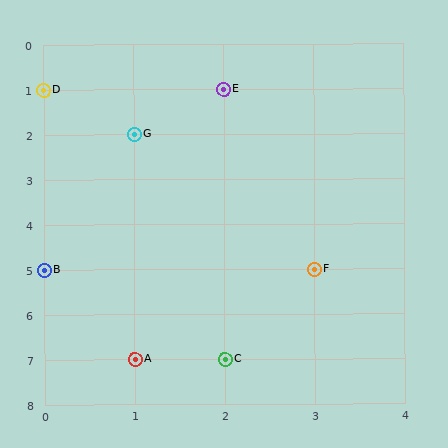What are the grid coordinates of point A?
Point A is at grid coordinates (1, 7).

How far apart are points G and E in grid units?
Points G and E are 1 column and 1 row apart (about 1.4 grid units diagonally).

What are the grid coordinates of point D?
Point D is at grid coordinates (0, 1).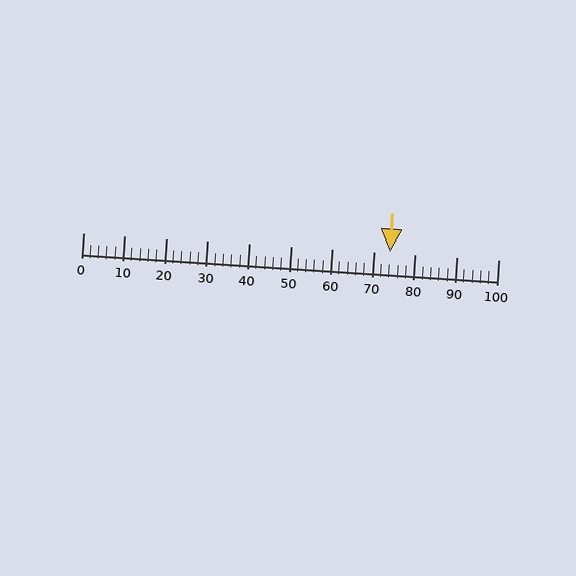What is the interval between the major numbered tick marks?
The major tick marks are spaced 10 units apart.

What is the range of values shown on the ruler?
The ruler shows values from 0 to 100.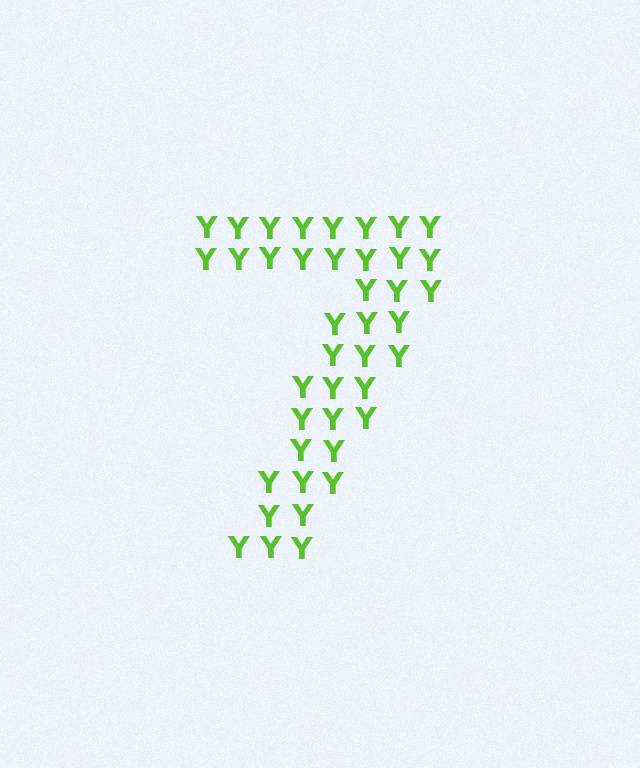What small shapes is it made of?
It is made of small letter Y's.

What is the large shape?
The large shape is the digit 7.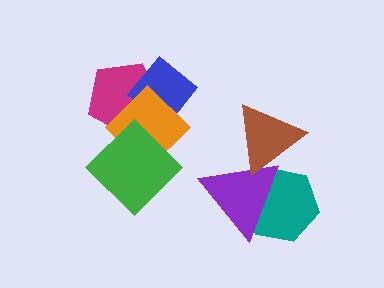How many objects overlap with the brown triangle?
2 objects overlap with the brown triangle.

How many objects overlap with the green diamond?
2 objects overlap with the green diamond.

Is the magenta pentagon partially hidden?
Yes, it is partially covered by another shape.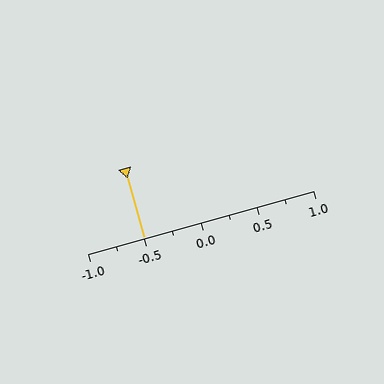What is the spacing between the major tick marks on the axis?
The major ticks are spaced 0.5 apart.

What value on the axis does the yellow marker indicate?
The marker indicates approximately -0.5.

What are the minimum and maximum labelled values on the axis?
The axis runs from -1.0 to 1.0.